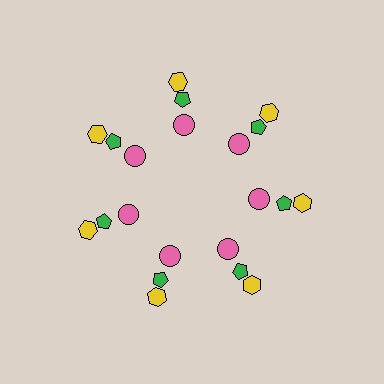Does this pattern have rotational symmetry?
Yes, this pattern has 7-fold rotational symmetry. It looks the same after rotating 51 degrees around the center.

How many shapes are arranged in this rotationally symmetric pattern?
There are 21 shapes, arranged in 7 groups of 3.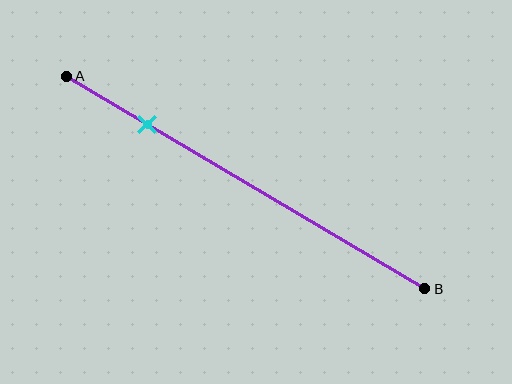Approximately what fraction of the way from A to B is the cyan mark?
The cyan mark is approximately 25% of the way from A to B.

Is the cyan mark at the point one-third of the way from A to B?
No, the mark is at about 25% from A, not at the 33% one-third point.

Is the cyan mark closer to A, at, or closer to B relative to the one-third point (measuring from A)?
The cyan mark is closer to point A than the one-third point of segment AB.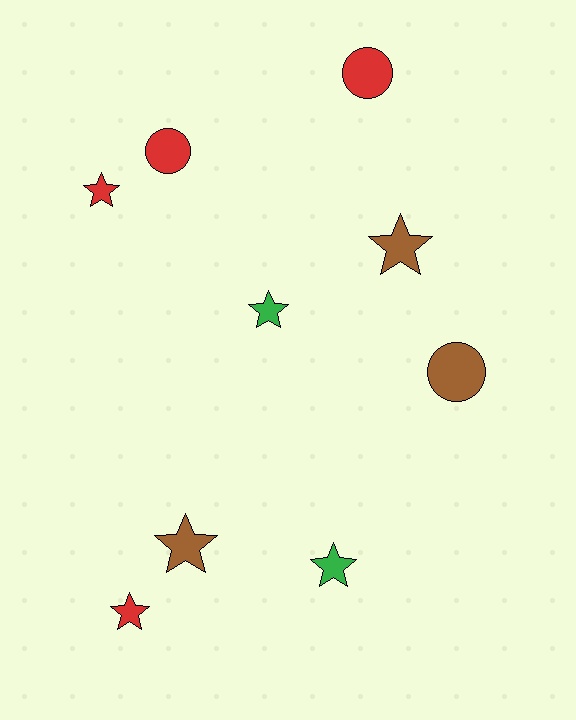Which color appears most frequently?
Red, with 4 objects.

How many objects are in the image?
There are 9 objects.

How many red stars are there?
There are 2 red stars.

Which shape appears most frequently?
Star, with 6 objects.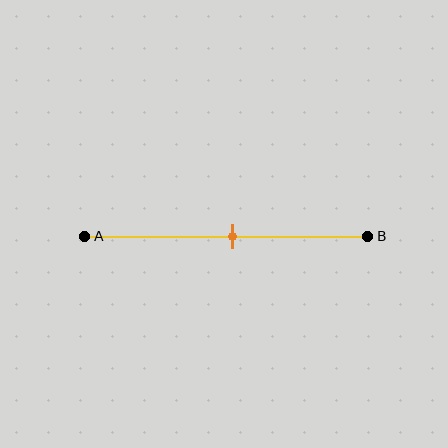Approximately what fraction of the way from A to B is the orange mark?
The orange mark is approximately 50% of the way from A to B.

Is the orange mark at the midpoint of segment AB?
Yes, the mark is approximately at the midpoint.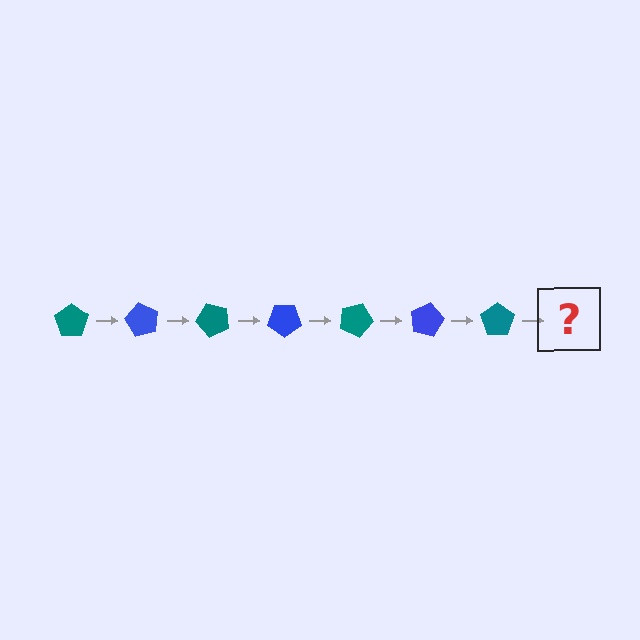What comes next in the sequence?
The next element should be a blue pentagon, rotated 420 degrees from the start.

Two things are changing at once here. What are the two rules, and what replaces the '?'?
The two rules are that it rotates 60 degrees each step and the color cycles through teal and blue. The '?' should be a blue pentagon, rotated 420 degrees from the start.